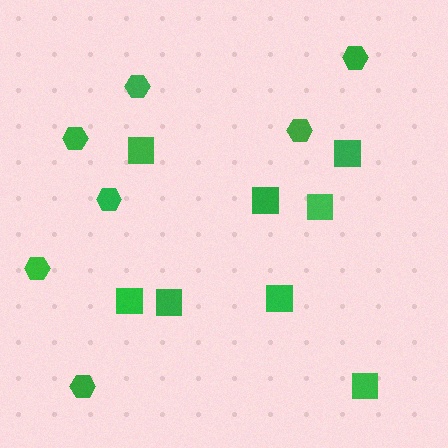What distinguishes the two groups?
There are 2 groups: one group of hexagons (7) and one group of squares (8).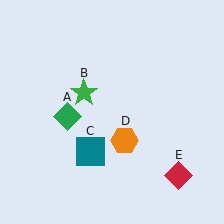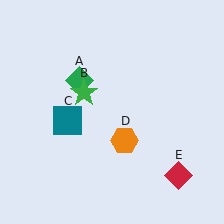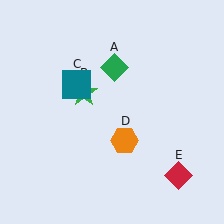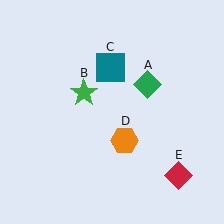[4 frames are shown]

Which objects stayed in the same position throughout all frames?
Green star (object B) and orange hexagon (object D) and red diamond (object E) remained stationary.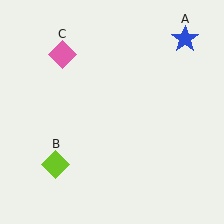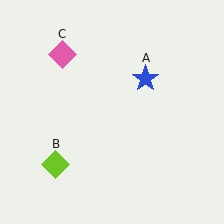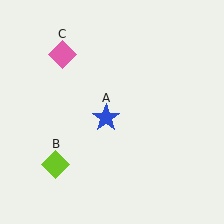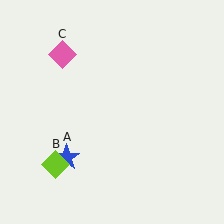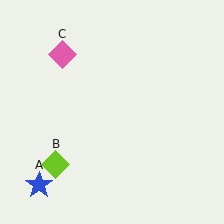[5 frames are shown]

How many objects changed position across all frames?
1 object changed position: blue star (object A).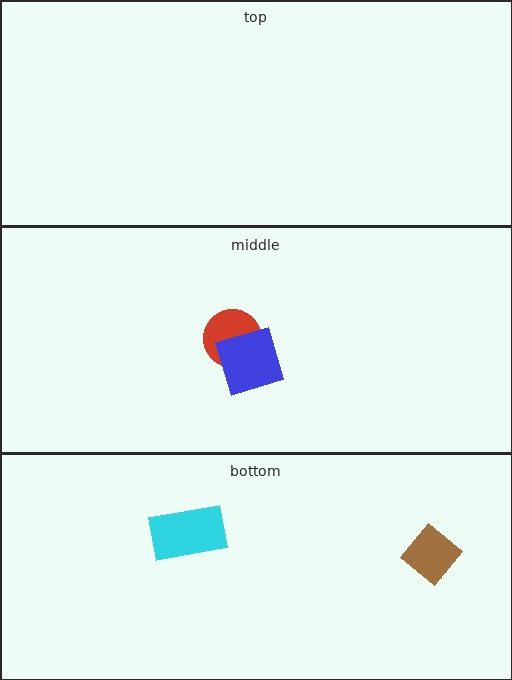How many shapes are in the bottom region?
2.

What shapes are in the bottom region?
The brown diamond, the cyan rectangle.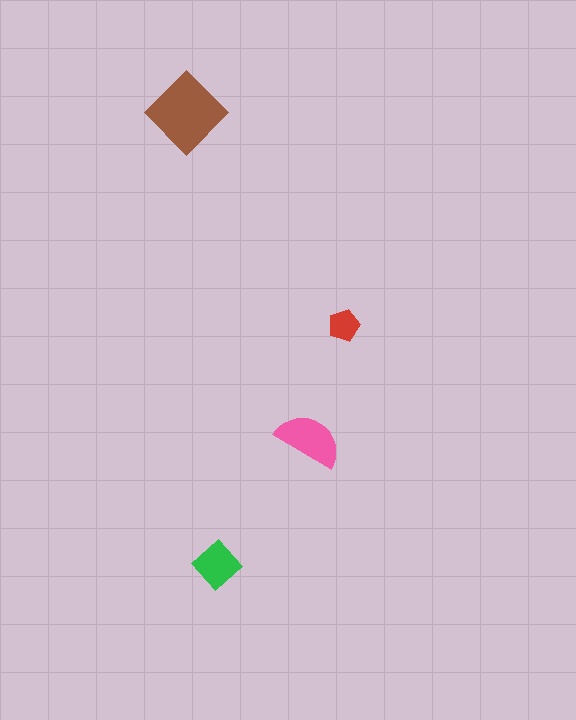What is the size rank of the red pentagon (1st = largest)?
4th.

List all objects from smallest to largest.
The red pentagon, the green diamond, the pink semicircle, the brown diamond.